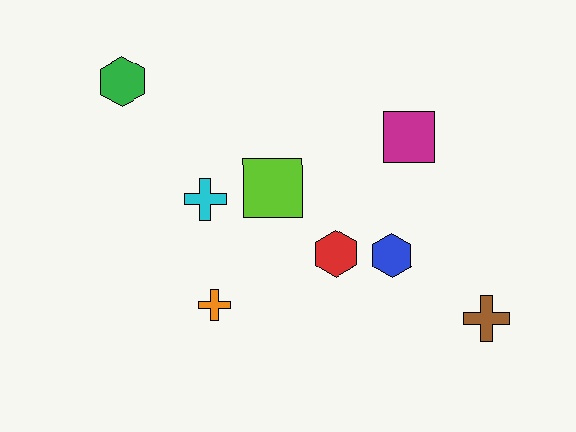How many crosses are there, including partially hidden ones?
There are 3 crosses.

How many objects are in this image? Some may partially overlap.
There are 8 objects.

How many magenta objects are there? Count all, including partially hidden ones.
There is 1 magenta object.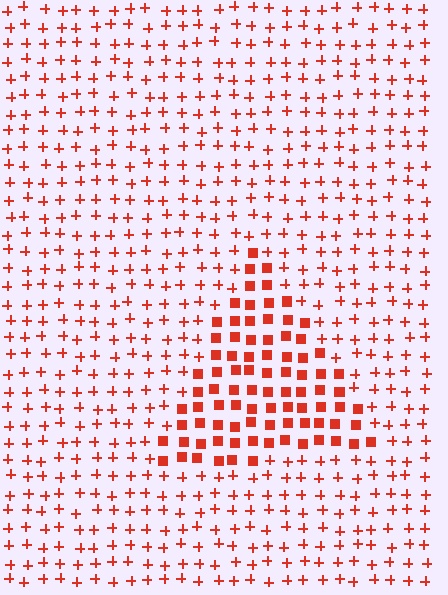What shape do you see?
I see a triangle.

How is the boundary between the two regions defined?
The boundary is defined by a change in element shape: squares inside vs. plus signs outside. All elements share the same color and spacing.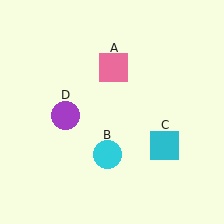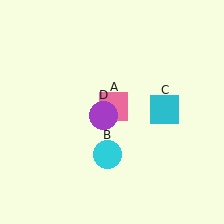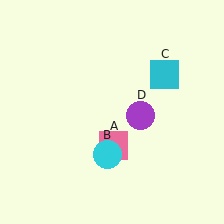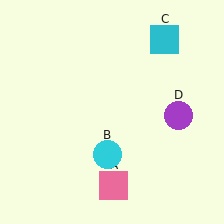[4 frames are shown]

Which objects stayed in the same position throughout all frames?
Cyan circle (object B) remained stationary.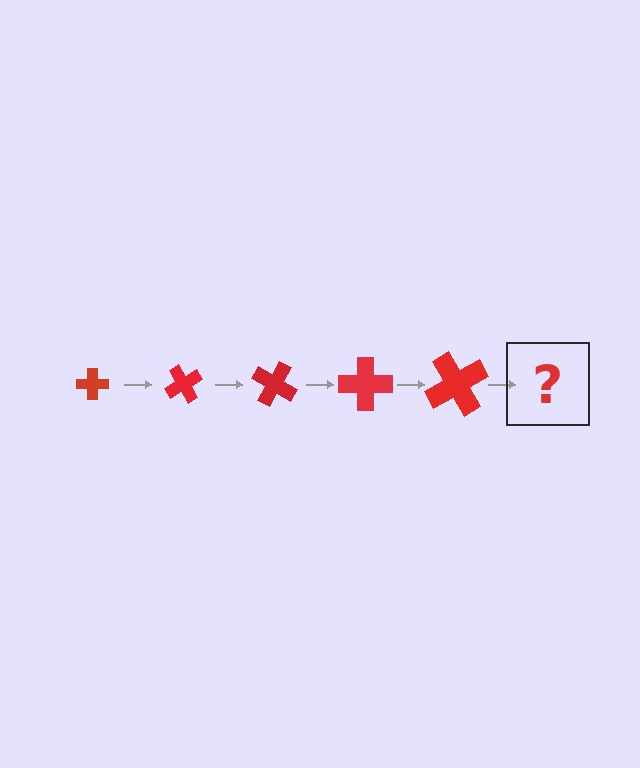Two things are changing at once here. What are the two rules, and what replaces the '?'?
The two rules are that the cross grows larger each step and it rotates 60 degrees each step. The '?' should be a cross, larger than the previous one and rotated 300 degrees from the start.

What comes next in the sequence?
The next element should be a cross, larger than the previous one and rotated 300 degrees from the start.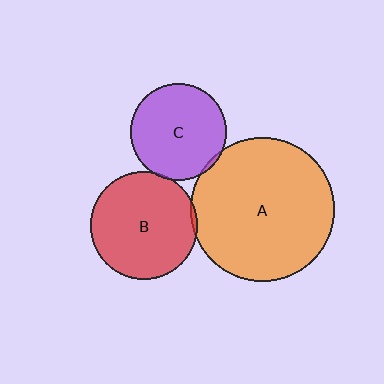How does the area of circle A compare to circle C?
Approximately 2.2 times.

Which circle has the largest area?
Circle A (orange).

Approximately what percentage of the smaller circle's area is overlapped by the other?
Approximately 5%.